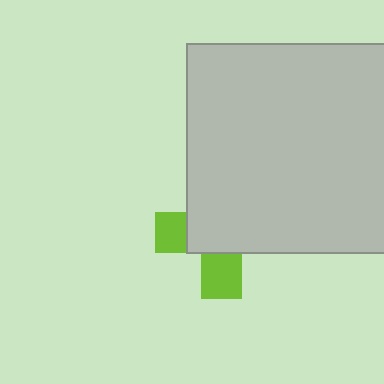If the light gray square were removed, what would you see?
You would see the complete lime cross.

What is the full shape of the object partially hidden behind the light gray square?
The partially hidden object is a lime cross.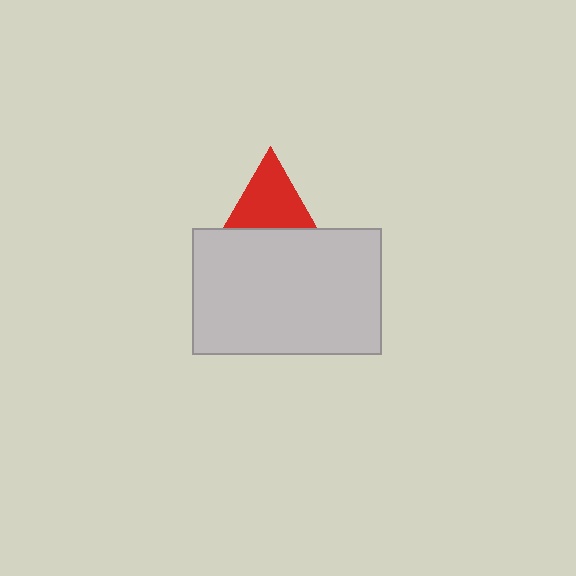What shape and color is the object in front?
The object in front is a light gray rectangle.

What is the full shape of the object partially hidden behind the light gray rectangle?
The partially hidden object is a red triangle.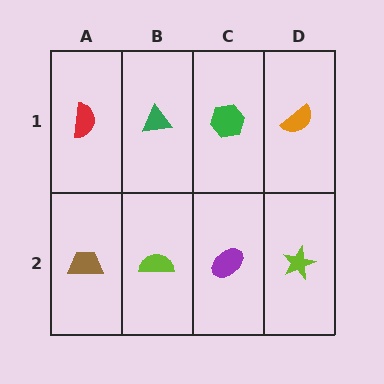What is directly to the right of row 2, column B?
A purple ellipse.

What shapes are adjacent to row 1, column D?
A lime star (row 2, column D), a green hexagon (row 1, column C).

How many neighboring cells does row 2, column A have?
2.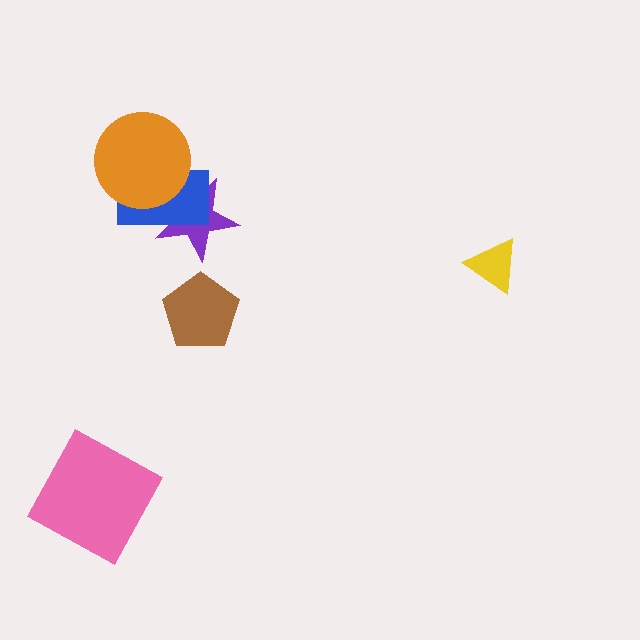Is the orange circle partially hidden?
No, no other shape covers it.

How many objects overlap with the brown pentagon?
0 objects overlap with the brown pentagon.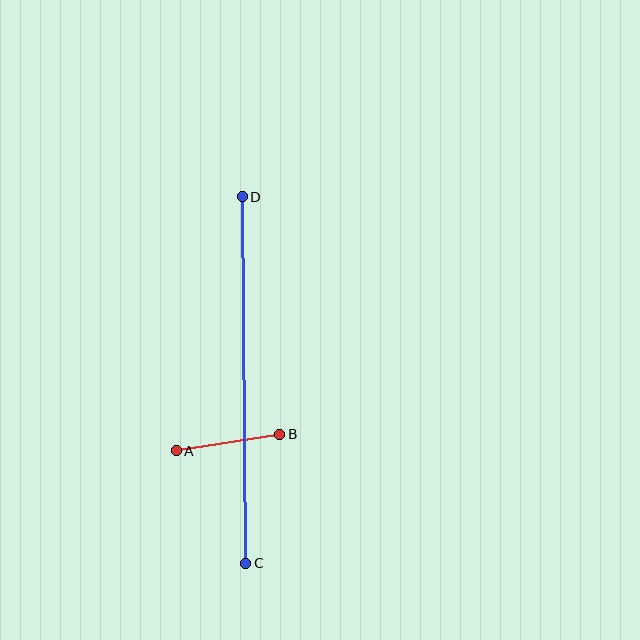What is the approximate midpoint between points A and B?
The midpoint is at approximately (228, 442) pixels.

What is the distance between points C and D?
The distance is approximately 367 pixels.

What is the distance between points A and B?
The distance is approximately 105 pixels.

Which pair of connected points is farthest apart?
Points C and D are farthest apart.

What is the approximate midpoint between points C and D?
The midpoint is at approximately (244, 380) pixels.